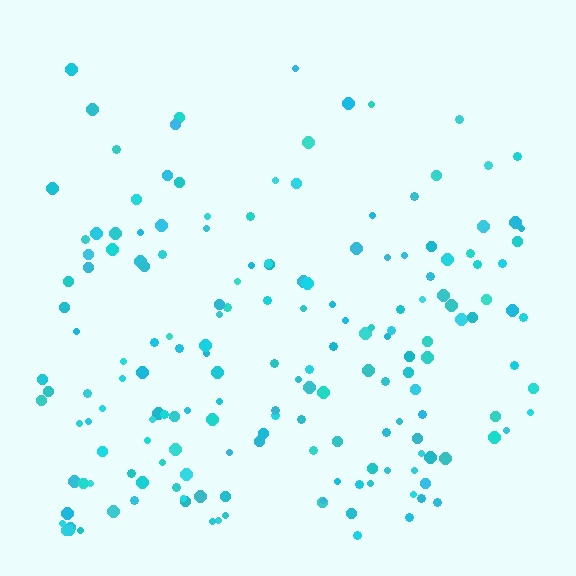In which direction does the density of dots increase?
From top to bottom, with the bottom side densest.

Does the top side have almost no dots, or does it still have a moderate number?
Still a moderate number, just noticeably fewer than the bottom.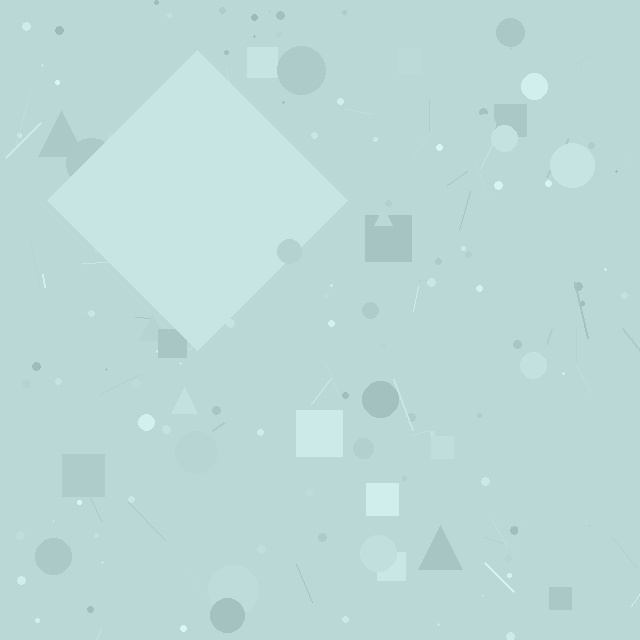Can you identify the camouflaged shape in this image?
The camouflaged shape is a diamond.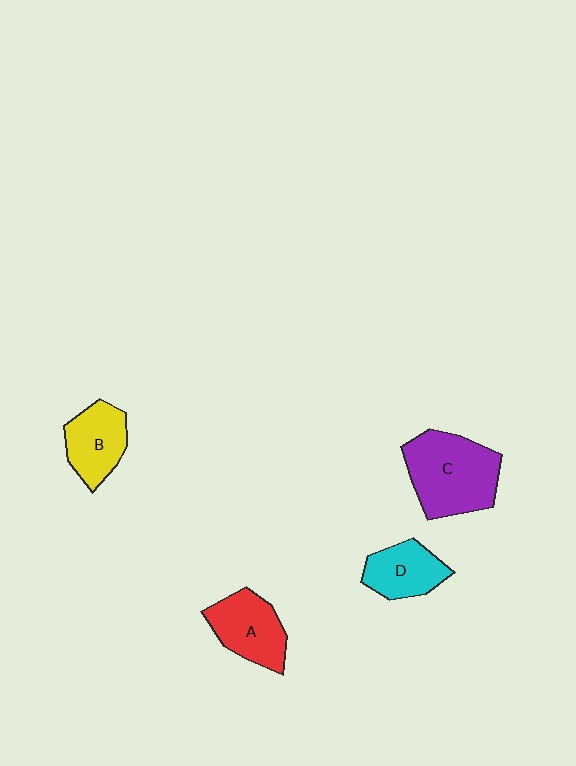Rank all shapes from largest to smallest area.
From largest to smallest: C (purple), A (red), B (yellow), D (cyan).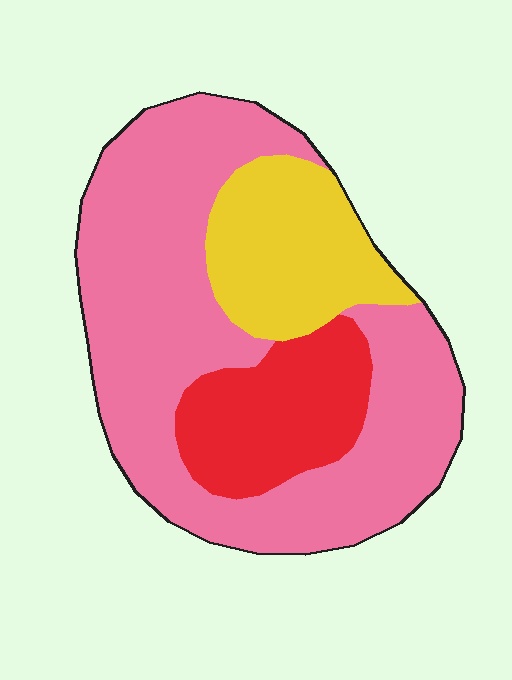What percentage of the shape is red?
Red covers 18% of the shape.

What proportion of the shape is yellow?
Yellow covers about 20% of the shape.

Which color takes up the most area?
Pink, at roughly 60%.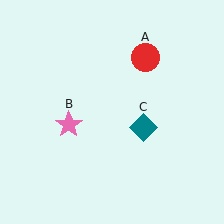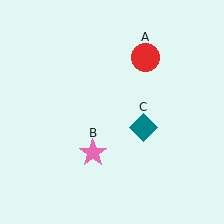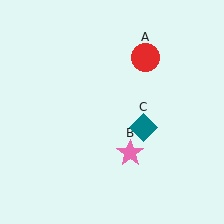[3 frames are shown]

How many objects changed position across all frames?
1 object changed position: pink star (object B).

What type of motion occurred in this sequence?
The pink star (object B) rotated counterclockwise around the center of the scene.